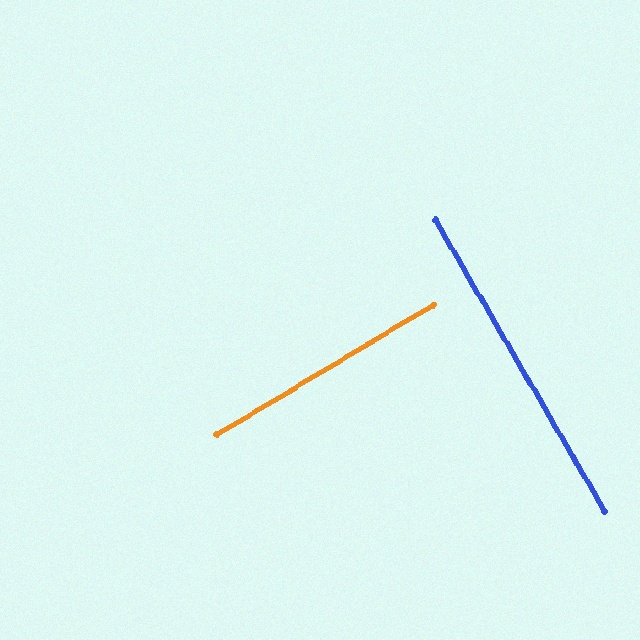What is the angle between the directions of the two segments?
Approximately 89 degrees.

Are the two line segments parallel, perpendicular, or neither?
Perpendicular — they meet at approximately 89°.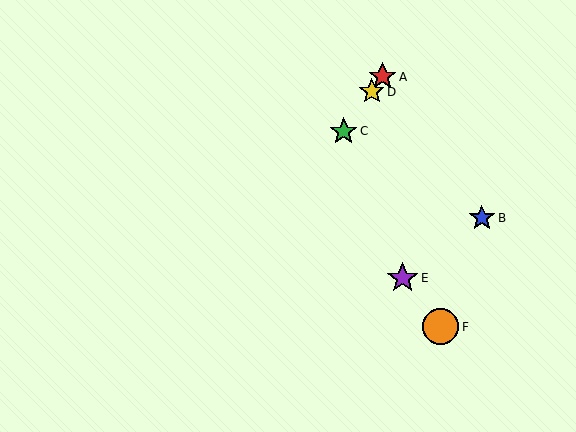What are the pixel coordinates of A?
Object A is at (382, 77).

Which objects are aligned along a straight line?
Objects A, C, D are aligned along a straight line.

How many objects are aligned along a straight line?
3 objects (A, C, D) are aligned along a straight line.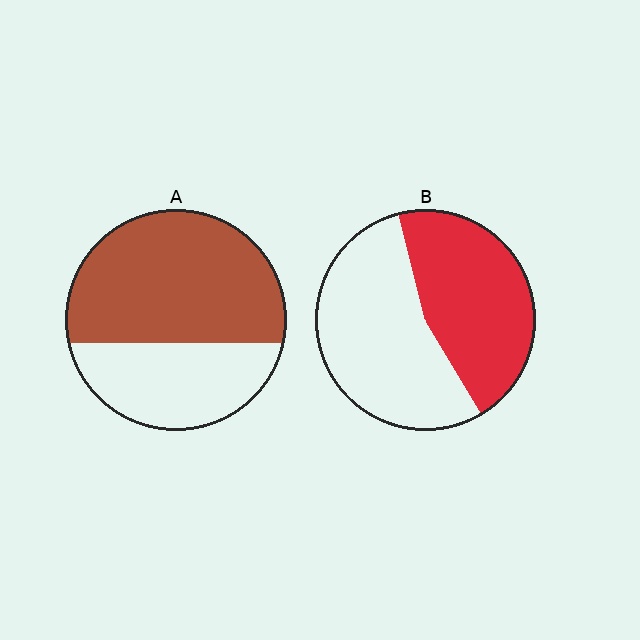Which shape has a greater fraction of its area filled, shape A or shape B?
Shape A.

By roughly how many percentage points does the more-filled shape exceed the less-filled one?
By roughly 15 percentage points (A over B).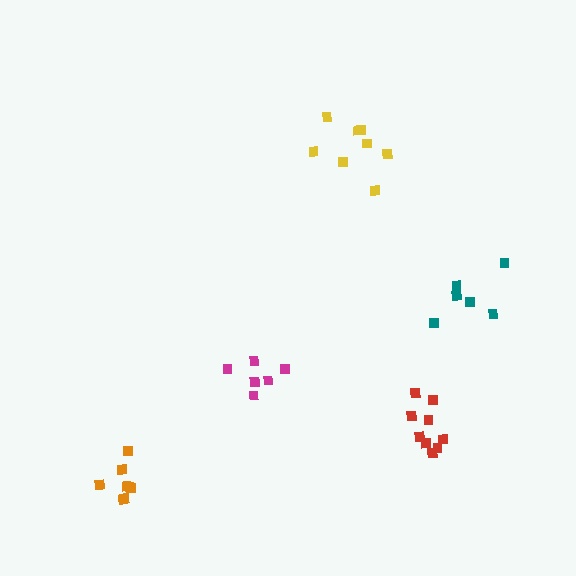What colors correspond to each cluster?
The clusters are colored: yellow, magenta, orange, red, teal.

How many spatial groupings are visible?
There are 5 spatial groupings.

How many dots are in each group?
Group 1: 8 dots, Group 2: 6 dots, Group 3: 8 dots, Group 4: 9 dots, Group 5: 6 dots (37 total).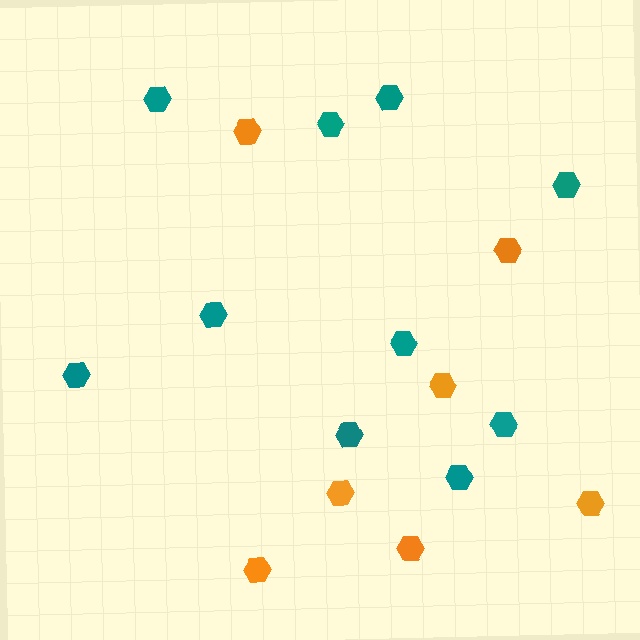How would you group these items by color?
There are 2 groups: one group of teal hexagons (10) and one group of orange hexagons (7).